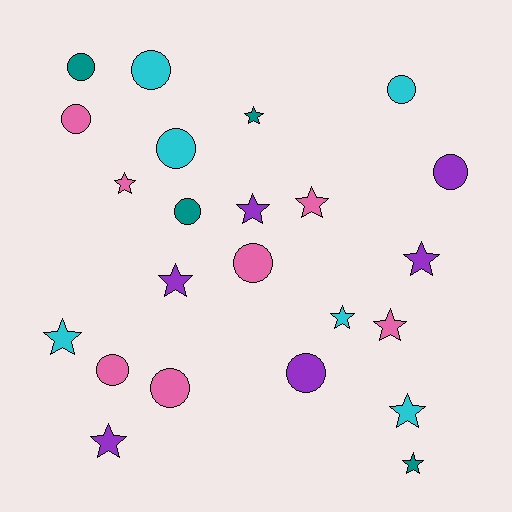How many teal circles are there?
There are 2 teal circles.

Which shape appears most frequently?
Star, with 12 objects.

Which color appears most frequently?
Pink, with 7 objects.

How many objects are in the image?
There are 23 objects.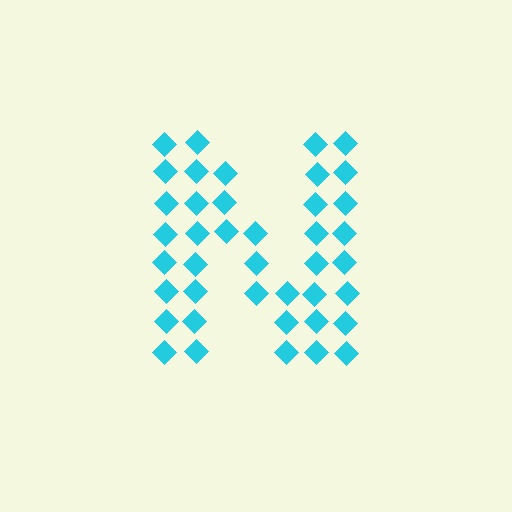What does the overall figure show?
The overall figure shows the letter N.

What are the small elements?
The small elements are diamonds.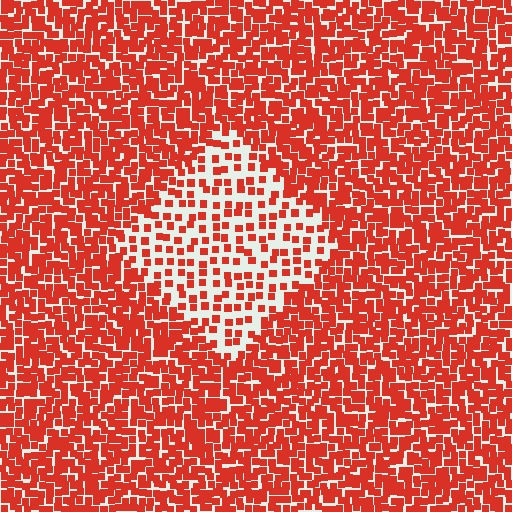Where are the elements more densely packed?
The elements are more densely packed outside the diamond boundary.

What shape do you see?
I see a diamond.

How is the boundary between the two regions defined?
The boundary is defined by a change in element density (approximately 2.3x ratio). All elements are the same color, size, and shape.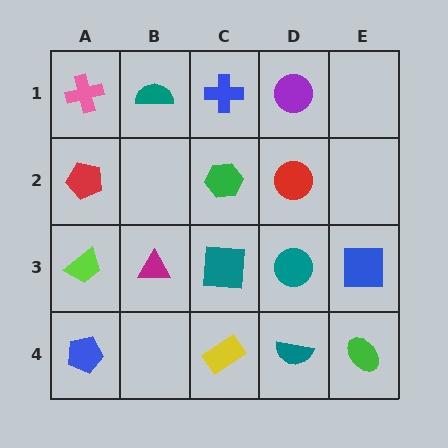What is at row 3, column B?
A magenta triangle.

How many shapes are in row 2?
3 shapes.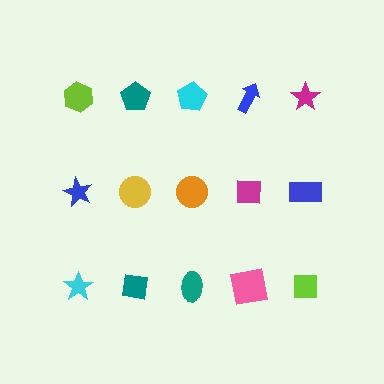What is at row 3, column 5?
A lime square.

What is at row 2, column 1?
A blue star.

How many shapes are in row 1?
5 shapes.